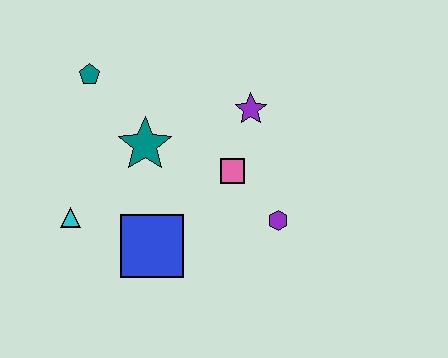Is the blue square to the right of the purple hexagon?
No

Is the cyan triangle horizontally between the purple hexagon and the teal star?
No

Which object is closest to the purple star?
The pink square is closest to the purple star.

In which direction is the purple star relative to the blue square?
The purple star is above the blue square.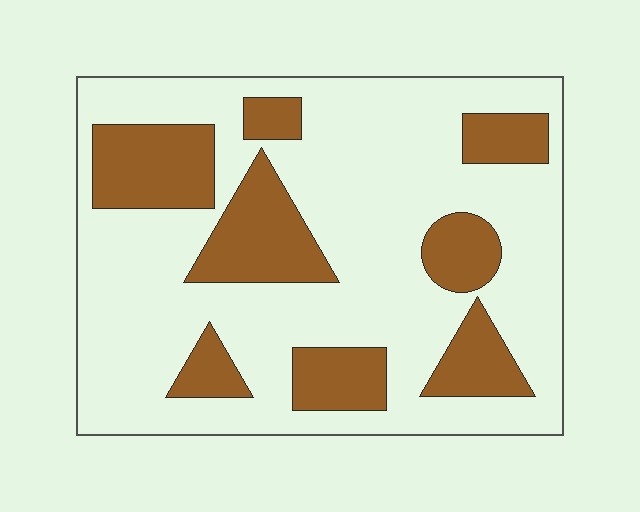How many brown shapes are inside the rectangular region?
8.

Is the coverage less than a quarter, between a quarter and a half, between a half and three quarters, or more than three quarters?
Between a quarter and a half.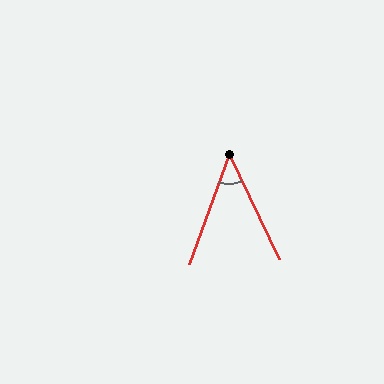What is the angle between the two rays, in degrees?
Approximately 46 degrees.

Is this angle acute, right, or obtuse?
It is acute.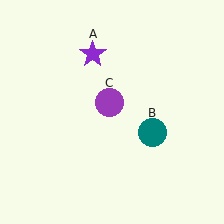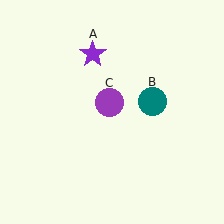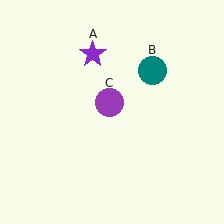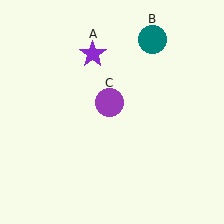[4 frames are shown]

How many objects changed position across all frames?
1 object changed position: teal circle (object B).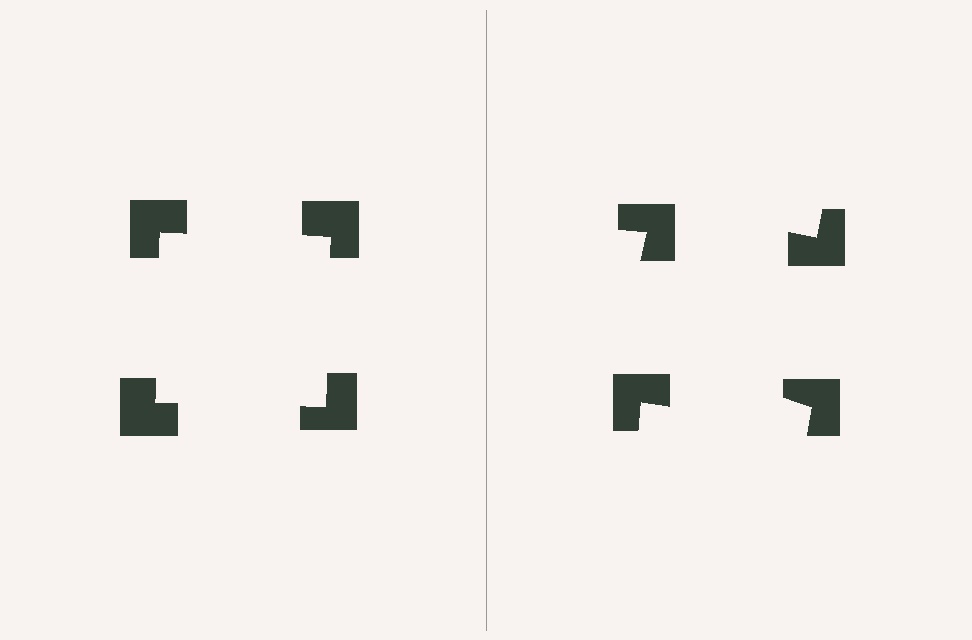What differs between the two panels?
The notched squares are positioned identically on both sides; only the wedge orientations differ. On the left they align to a square; on the right they are misaligned.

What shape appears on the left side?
An illusory square.